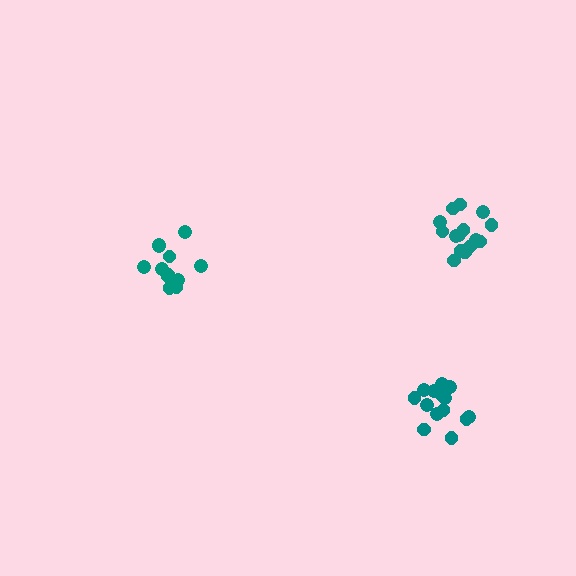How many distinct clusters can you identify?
There are 3 distinct clusters.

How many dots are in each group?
Group 1: 12 dots, Group 2: 15 dots, Group 3: 15 dots (42 total).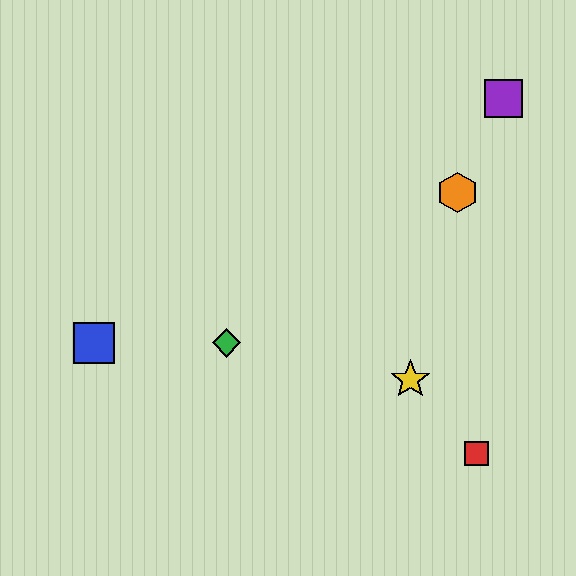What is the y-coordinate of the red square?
The red square is at y≈453.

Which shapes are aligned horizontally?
The blue square, the green diamond are aligned horizontally.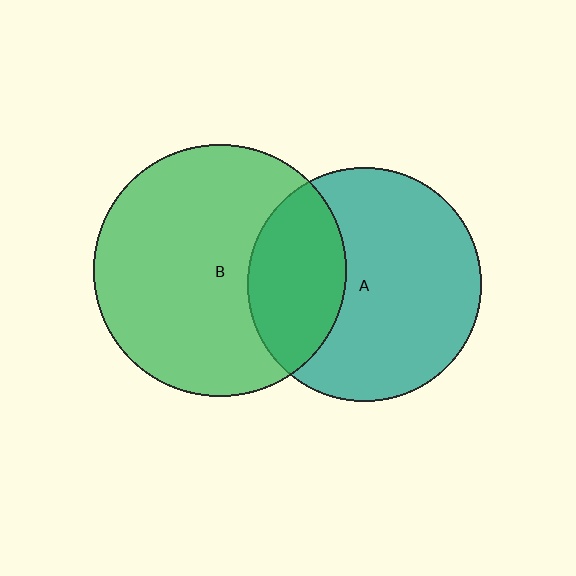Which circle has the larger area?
Circle B (green).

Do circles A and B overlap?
Yes.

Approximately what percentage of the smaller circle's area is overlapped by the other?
Approximately 30%.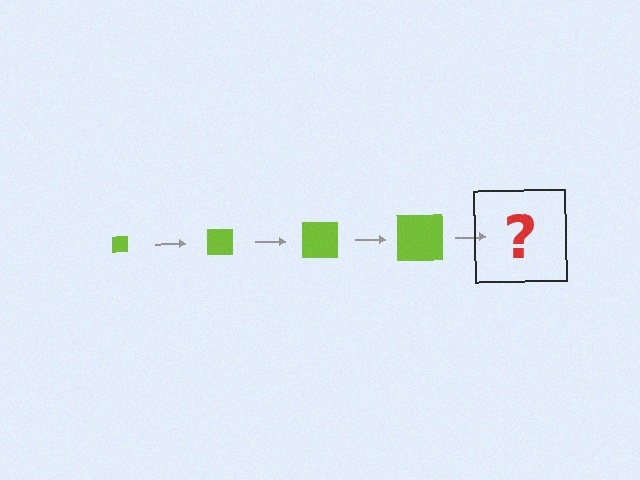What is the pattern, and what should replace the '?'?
The pattern is that the square gets progressively larger each step. The '?' should be a lime square, larger than the previous one.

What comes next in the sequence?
The next element should be a lime square, larger than the previous one.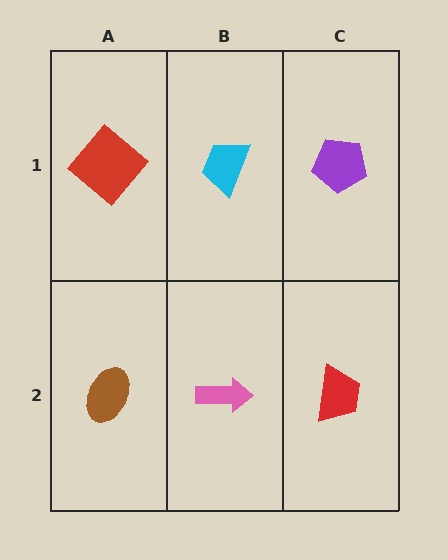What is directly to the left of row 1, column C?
A cyan trapezoid.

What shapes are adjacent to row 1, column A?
A brown ellipse (row 2, column A), a cyan trapezoid (row 1, column B).